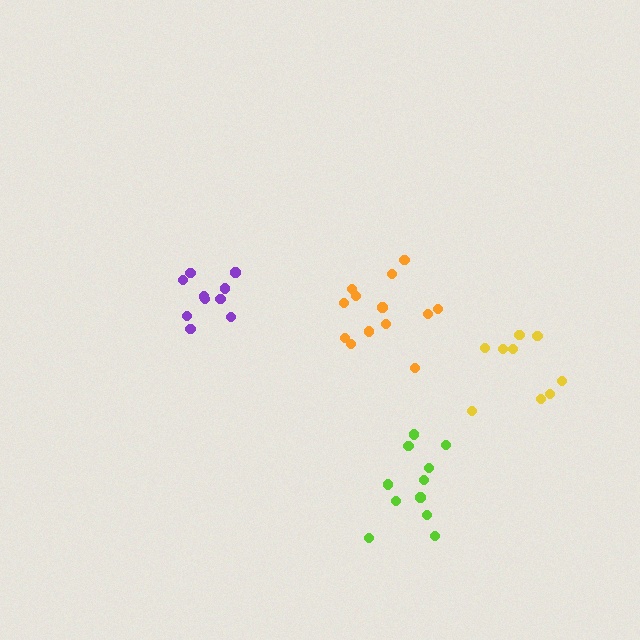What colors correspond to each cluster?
The clusters are colored: lime, orange, purple, yellow.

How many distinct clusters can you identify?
There are 4 distinct clusters.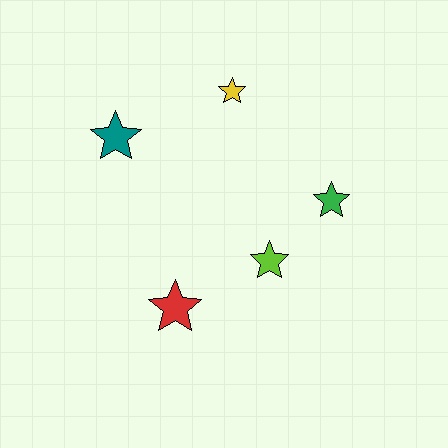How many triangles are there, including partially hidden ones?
There are no triangles.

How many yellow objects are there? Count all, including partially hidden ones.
There is 1 yellow object.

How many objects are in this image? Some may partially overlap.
There are 5 objects.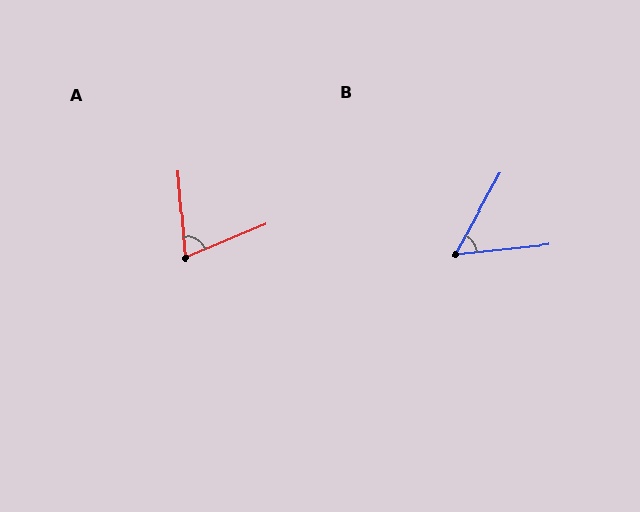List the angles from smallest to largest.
B (55°), A (72°).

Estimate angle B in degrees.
Approximately 55 degrees.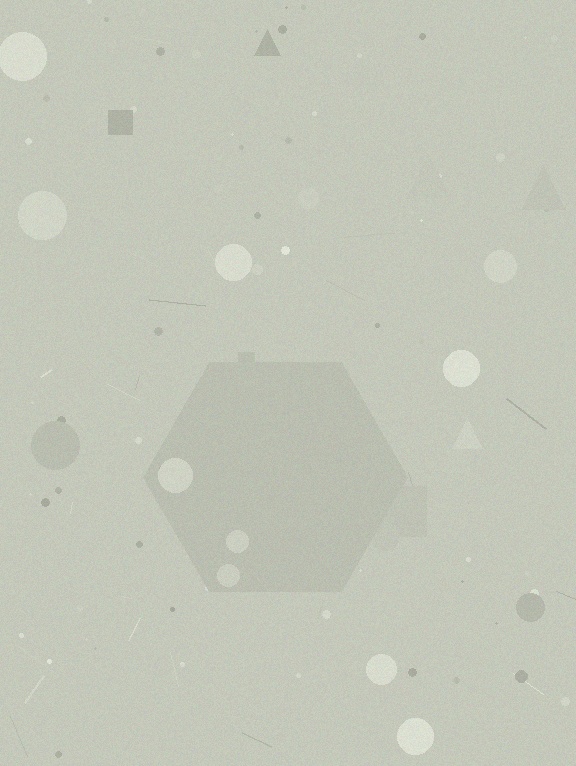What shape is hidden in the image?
A hexagon is hidden in the image.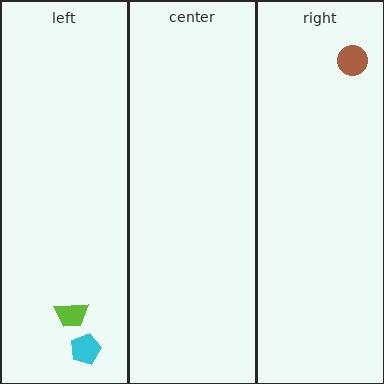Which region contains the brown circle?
The right region.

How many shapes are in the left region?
2.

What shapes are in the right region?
The brown circle.